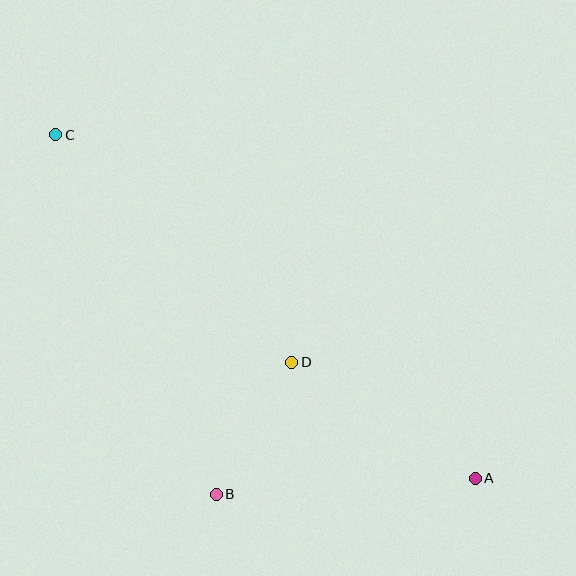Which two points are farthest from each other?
Points A and C are farthest from each other.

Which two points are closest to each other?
Points B and D are closest to each other.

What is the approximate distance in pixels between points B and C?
The distance between B and C is approximately 393 pixels.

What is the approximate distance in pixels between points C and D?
The distance between C and D is approximately 328 pixels.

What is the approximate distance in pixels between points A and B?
The distance between A and B is approximately 260 pixels.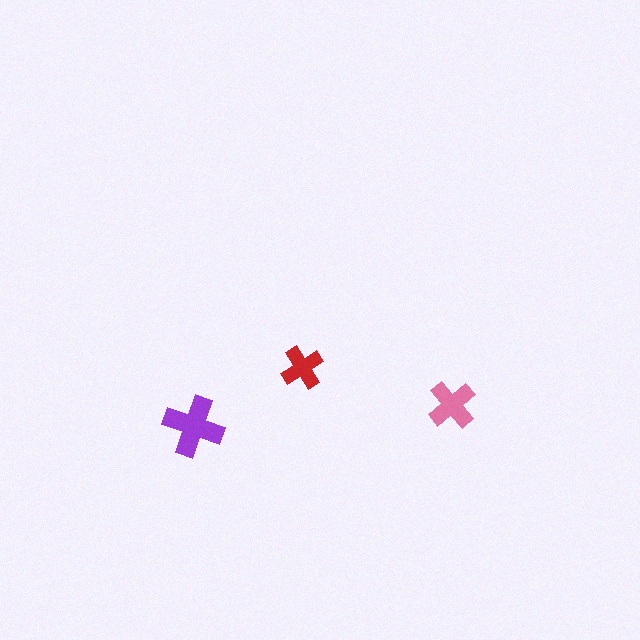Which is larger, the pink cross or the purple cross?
The purple one.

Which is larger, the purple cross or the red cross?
The purple one.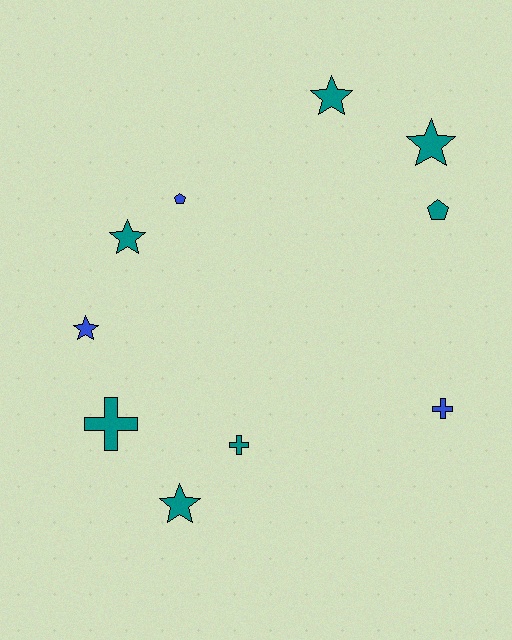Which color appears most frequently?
Teal, with 7 objects.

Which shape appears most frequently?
Star, with 5 objects.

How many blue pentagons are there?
There is 1 blue pentagon.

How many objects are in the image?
There are 10 objects.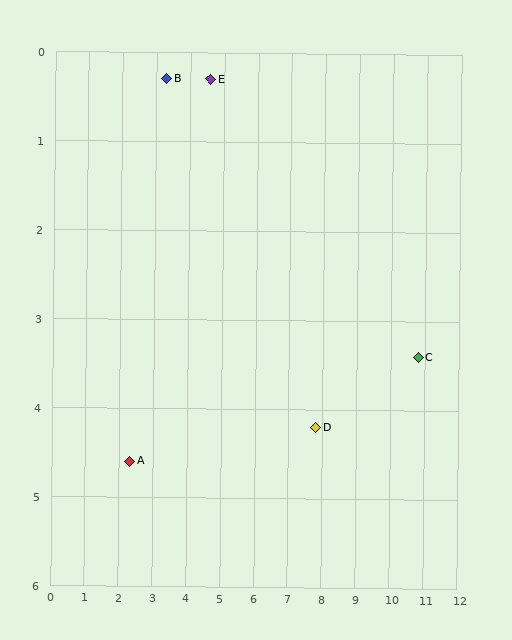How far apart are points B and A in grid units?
Points B and A are about 4.4 grid units apart.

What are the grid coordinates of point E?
Point E is at approximately (4.6, 0.3).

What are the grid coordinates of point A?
Point A is at approximately (2.3, 4.6).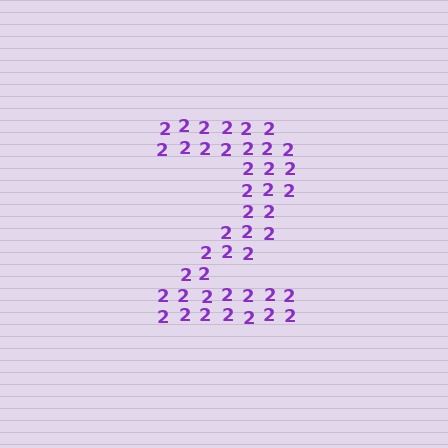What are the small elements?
The small elements are digit 2's.